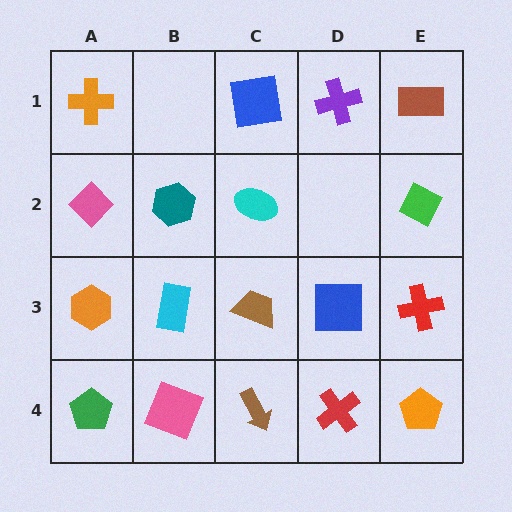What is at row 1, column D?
A purple cross.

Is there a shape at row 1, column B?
No, that cell is empty.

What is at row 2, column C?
A cyan ellipse.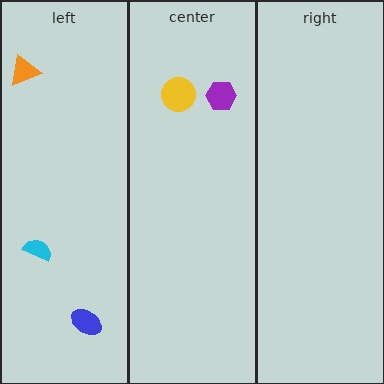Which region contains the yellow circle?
The center region.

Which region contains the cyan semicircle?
The left region.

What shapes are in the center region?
The yellow circle, the purple hexagon.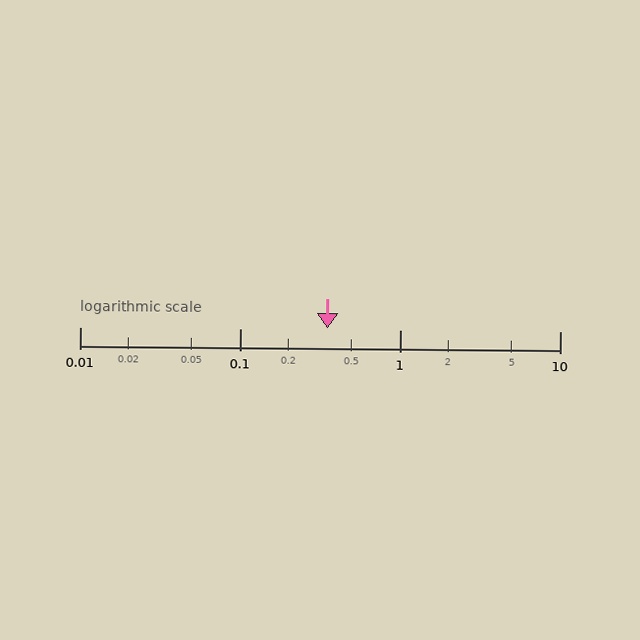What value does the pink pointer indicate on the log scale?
The pointer indicates approximately 0.35.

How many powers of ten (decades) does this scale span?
The scale spans 3 decades, from 0.01 to 10.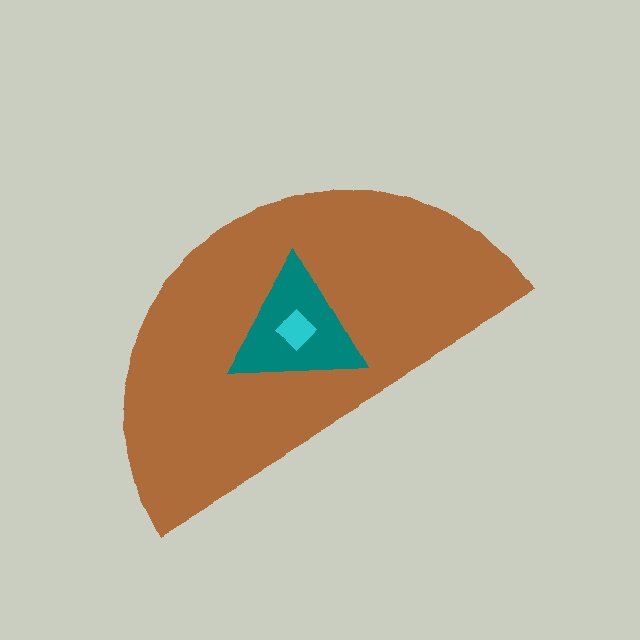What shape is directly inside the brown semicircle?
The teal triangle.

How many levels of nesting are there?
3.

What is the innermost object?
The cyan diamond.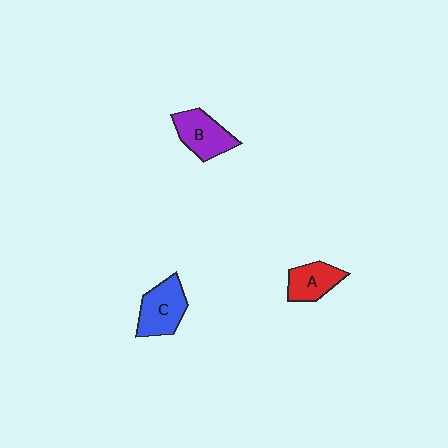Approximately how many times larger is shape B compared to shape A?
Approximately 1.2 times.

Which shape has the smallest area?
Shape A (red).